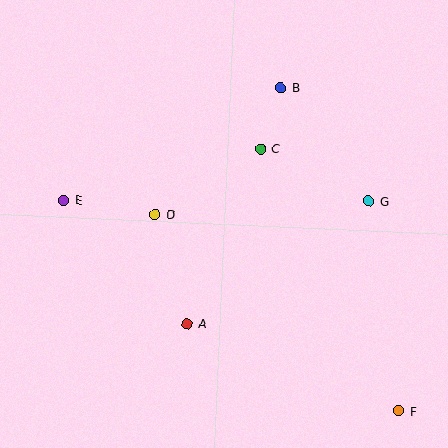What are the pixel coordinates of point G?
Point G is at (369, 201).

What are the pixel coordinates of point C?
Point C is at (261, 149).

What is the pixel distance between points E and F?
The distance between E and F is 396 pixels.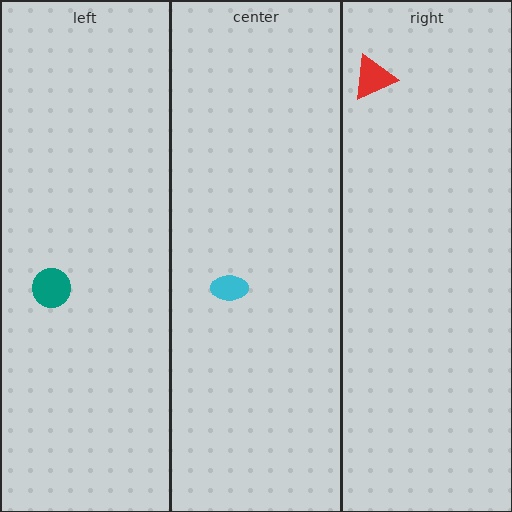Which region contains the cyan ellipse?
The center region.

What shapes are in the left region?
The teal circle.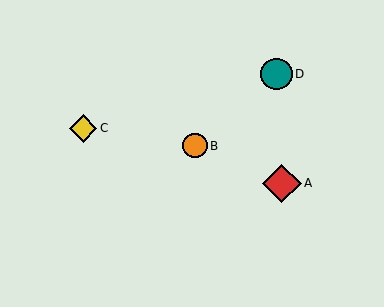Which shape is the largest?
The red diamond (labeled A) is the largest.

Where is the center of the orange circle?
The center of the orange circle is at (195, 146).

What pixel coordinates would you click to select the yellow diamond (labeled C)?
Click at (83, 128) to select the yellow diamond C.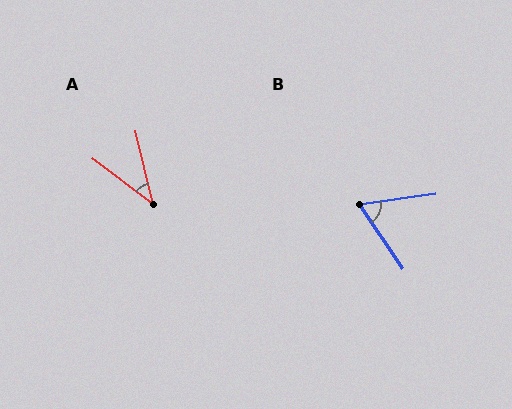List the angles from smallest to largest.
A (39°), B (64°).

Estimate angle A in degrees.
Approximately 39 degrees.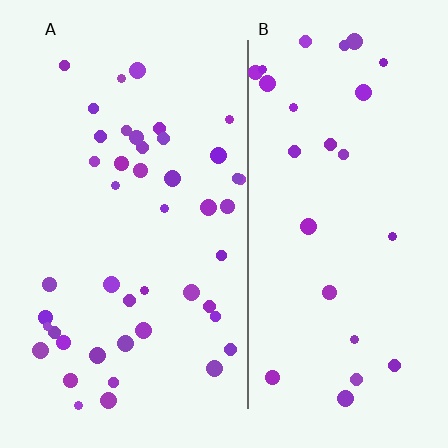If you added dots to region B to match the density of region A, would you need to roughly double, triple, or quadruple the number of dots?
Approximately double.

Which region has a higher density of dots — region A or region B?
A (the left).